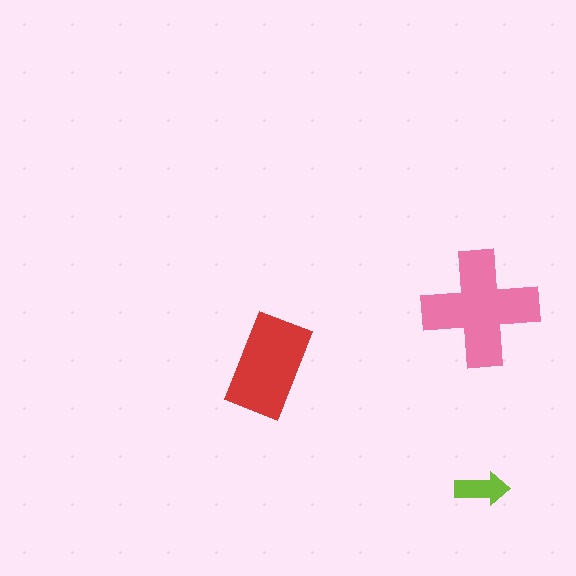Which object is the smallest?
The lime arrow.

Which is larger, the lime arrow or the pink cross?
The pink cross.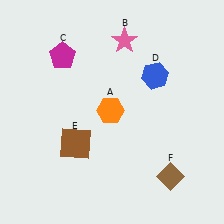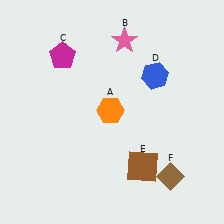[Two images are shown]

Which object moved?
The brown square (E) moved right.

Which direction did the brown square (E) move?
The brown square (E) moved right.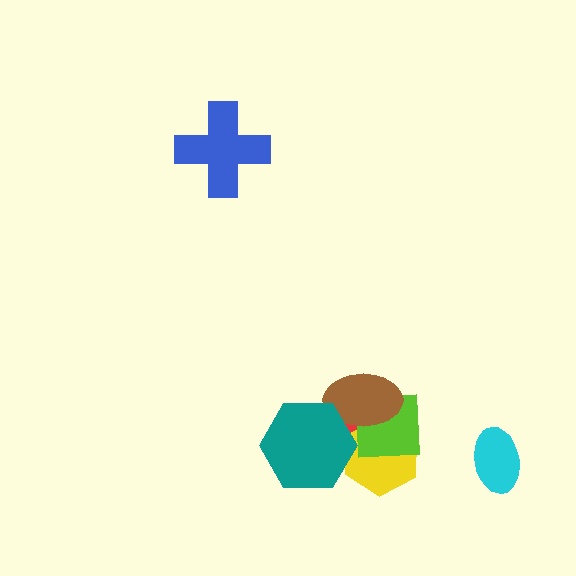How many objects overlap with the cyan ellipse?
0 objects overlap with the cyan ellipse.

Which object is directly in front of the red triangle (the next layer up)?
The yellow hexagon is directly in front of the red triangle.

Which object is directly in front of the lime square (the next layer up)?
The brown ellipse is directly in front of the lime square.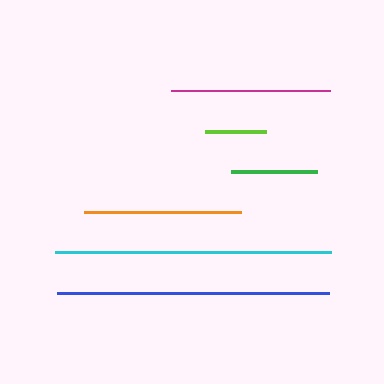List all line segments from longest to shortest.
From longest to shortest: cyan, blue, magenta, orange, green, lime.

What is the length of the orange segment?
The orange segment is approximately 158 pixels long.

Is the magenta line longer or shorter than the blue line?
The blue line is longer than the magenta line.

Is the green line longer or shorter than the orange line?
The orange line is longer than the green line.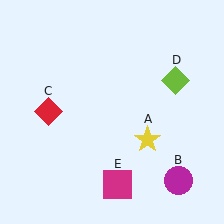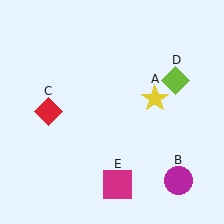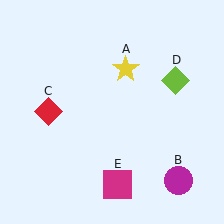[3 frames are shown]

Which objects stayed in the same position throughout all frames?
Magenta circle (object B) and red diamond (object C) and lime diamond (object D) and magenta square (object E) remained stationary.